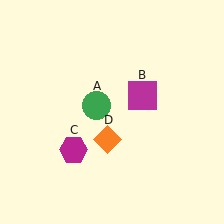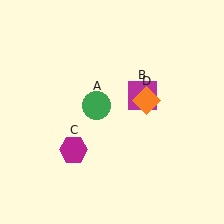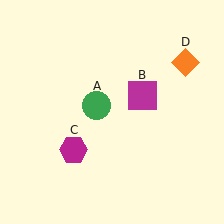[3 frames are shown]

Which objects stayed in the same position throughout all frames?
Green circle (object A) and magenta square (object B) and magenta hexagon (object C) remained stationary.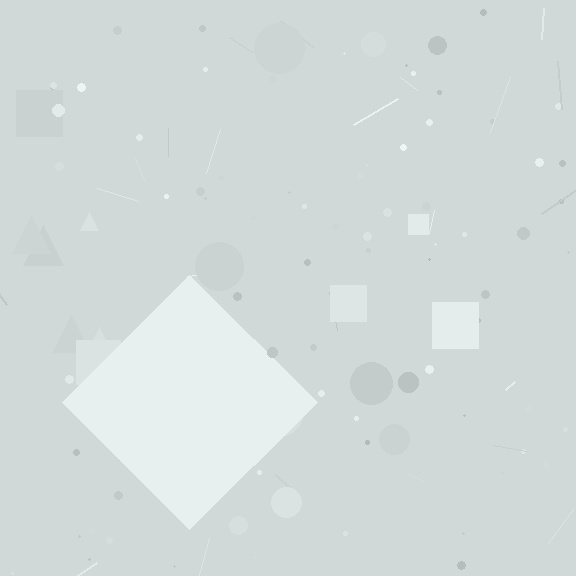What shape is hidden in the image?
A diamond is hidden in the image.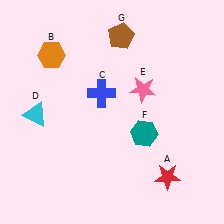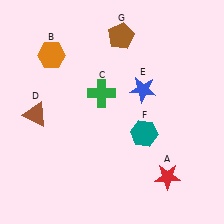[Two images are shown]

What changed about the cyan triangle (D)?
In Image 1, D is cyan. In Image 2, it changed to brown.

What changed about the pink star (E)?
In Image 1, E is pink. In Image 2, it changed to blue.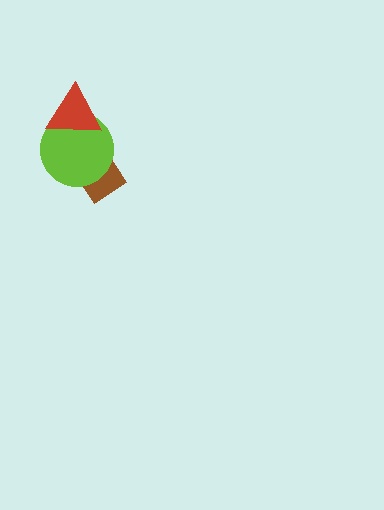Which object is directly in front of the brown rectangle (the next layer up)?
The lime circle is directly in front of the brown rectangle.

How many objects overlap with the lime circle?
2 objects overlap with the lime circle.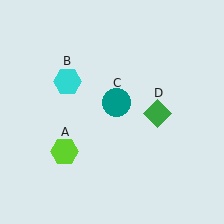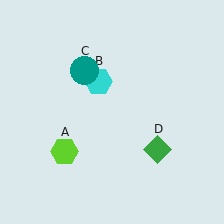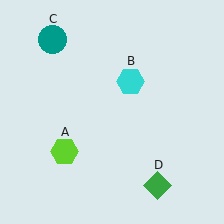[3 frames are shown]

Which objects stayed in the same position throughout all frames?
Lime hexagon (object A) remained stationary.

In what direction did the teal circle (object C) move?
The teal circle (object C) moved up and to the left.